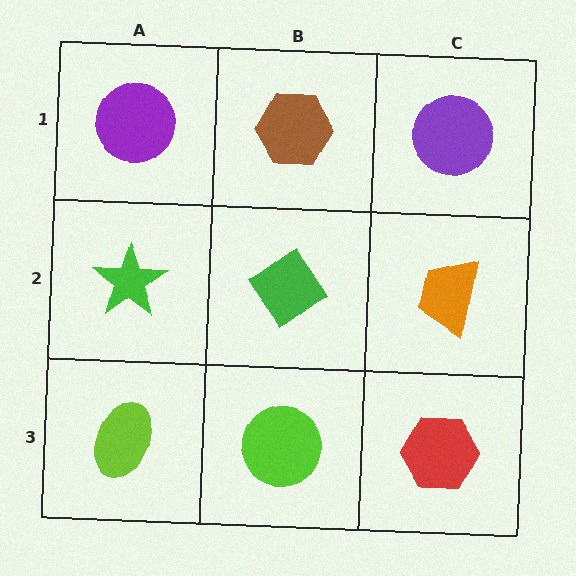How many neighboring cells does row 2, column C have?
3.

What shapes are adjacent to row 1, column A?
A green star (row 2, column A), a brown hexagon (row 1, column B).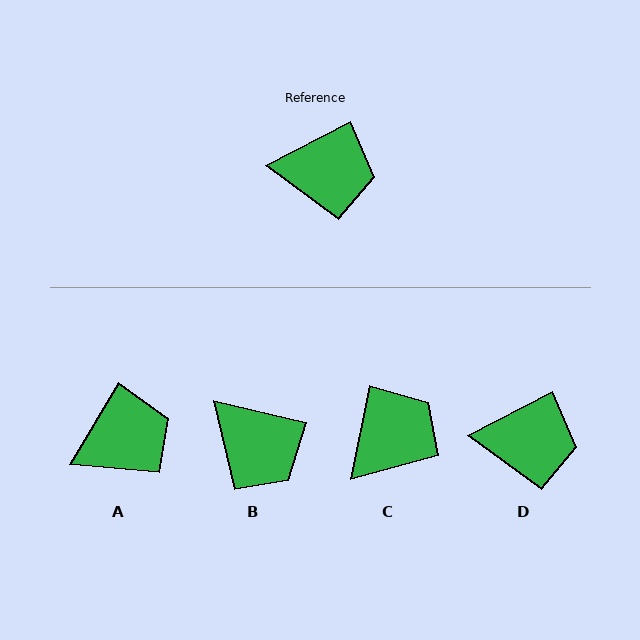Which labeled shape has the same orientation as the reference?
D.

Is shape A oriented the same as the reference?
No, it is off by about 31 degrees.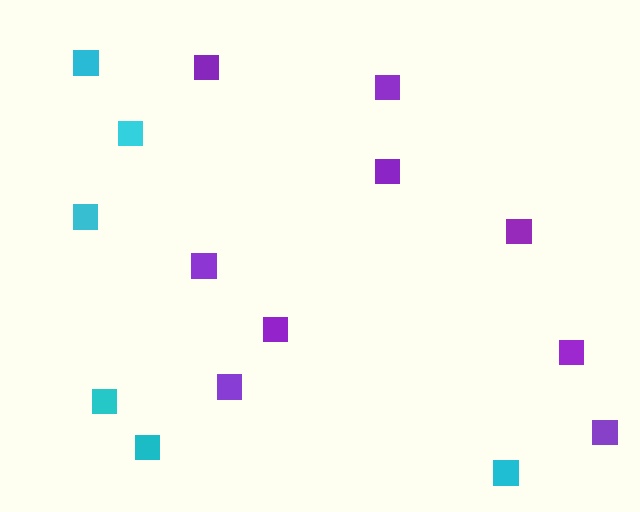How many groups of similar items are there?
There are 2 groups: one group of purple squares (9) and one group of cyan squares (6).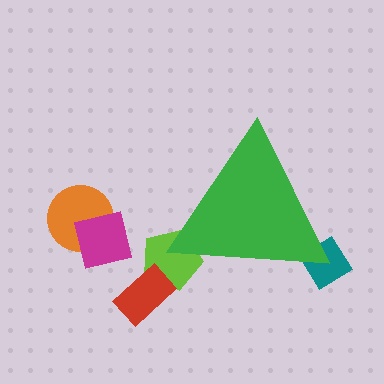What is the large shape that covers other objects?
A green triangle.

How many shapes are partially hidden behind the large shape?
2 shapes are partially hidden.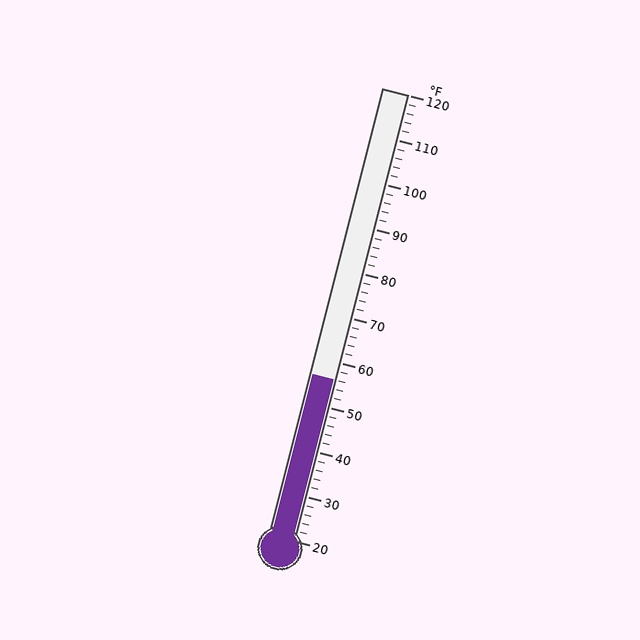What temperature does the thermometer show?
The thermometer shows approximately 56°F.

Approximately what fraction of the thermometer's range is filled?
The thermometer is filled to approximately 35% of its range.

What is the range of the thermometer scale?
The thermometer scale ranges from 20°F to 120°F.